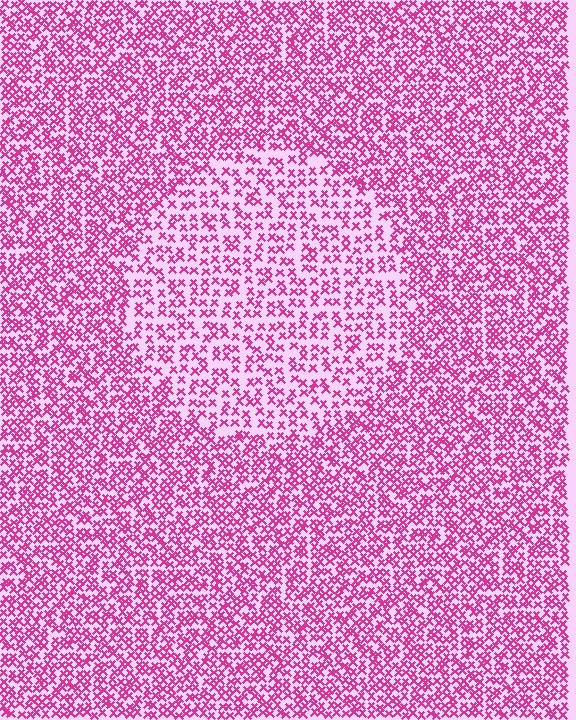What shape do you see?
I see a circle.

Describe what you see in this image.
The image contains small magenta elements arranged at two different densities. A circle-shaped region is visible where the elements are less densely packed than the surrounding area.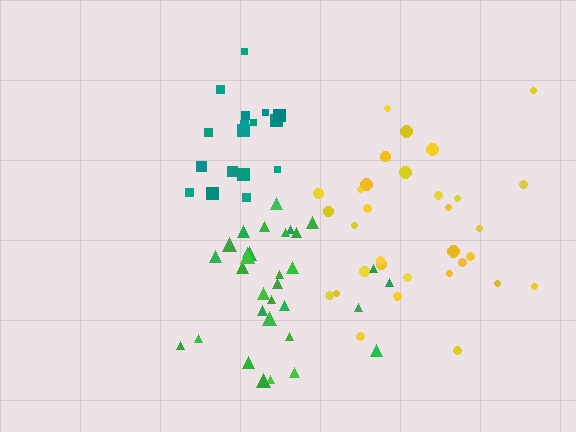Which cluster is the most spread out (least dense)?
Yellow.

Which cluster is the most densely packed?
Green.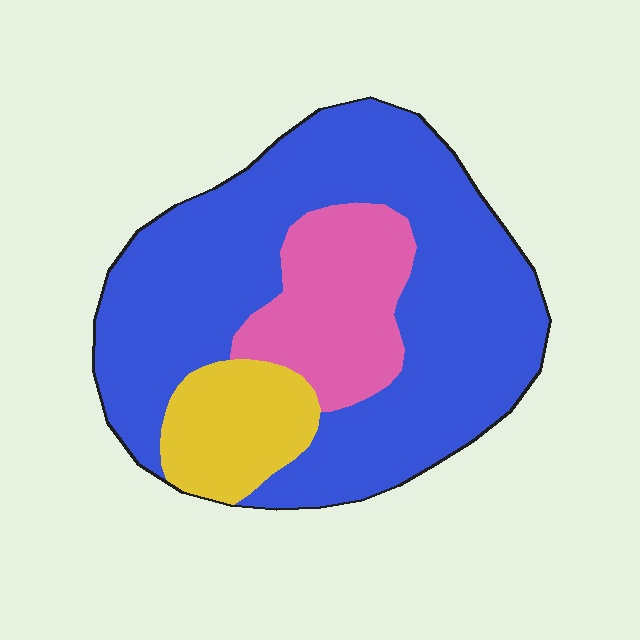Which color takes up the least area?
Yellow, at roughly 15%.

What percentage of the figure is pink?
Pink covers roughly 20% of the figure.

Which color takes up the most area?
Blue, at roughly 70%.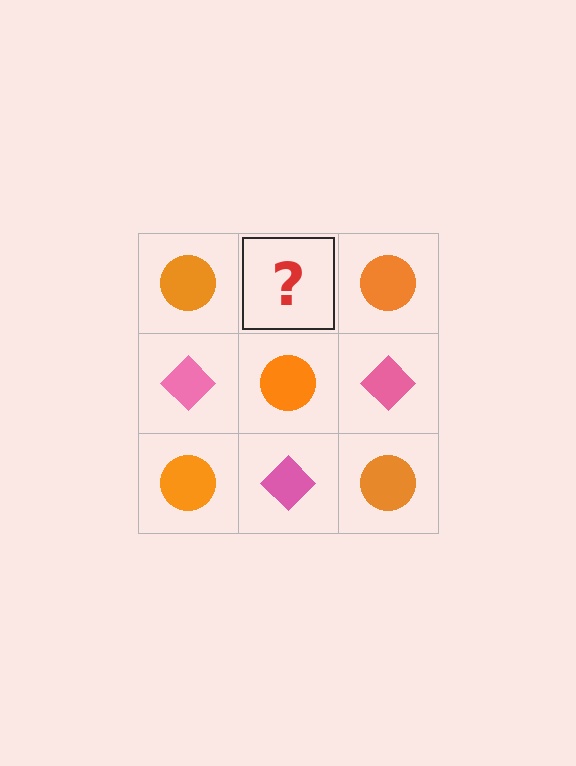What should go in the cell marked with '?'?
The missing cell should contain a pink diamond.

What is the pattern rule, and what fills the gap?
The rule is that it alternates orange circle and pink diamond in a checkerboard pattern. The gap should be filled with a pink diamond.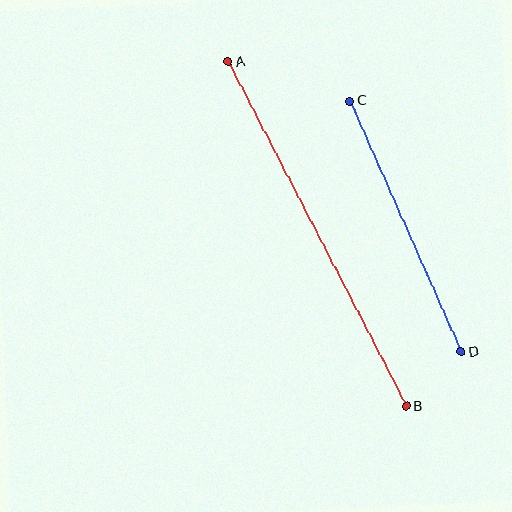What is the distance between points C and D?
The distance is approximately 274 pixels.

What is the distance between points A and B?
The distance is approximately 387 pixels.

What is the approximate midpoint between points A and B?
The midpoint is at approximately (317, 234) pixels.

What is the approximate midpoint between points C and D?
The midpoint is at approximately (406, 226) pixels.